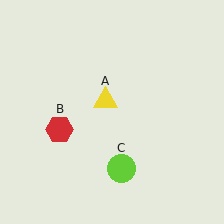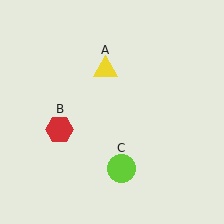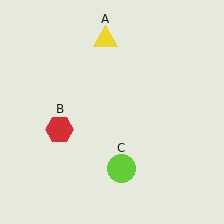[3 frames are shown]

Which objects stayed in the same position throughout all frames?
Red hexagon (object B) and lime circle (object C) remained stationary.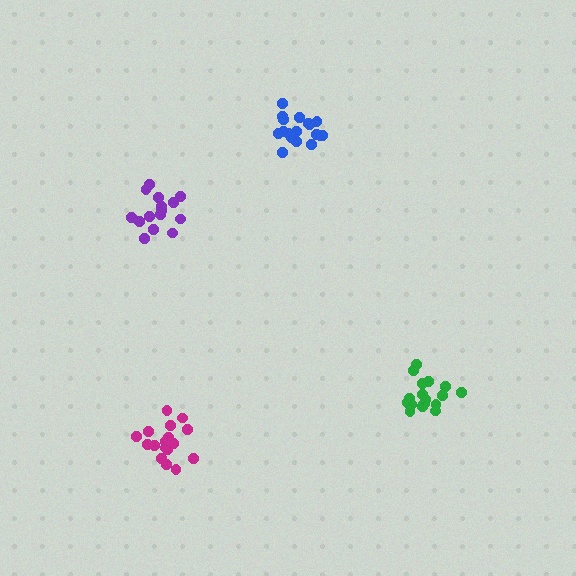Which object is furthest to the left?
The magenta cluster is leftmost.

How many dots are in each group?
Group 1: 18 dots, Group 2: 18 dots, Group 3: 15 dots, Group 4: 18 dots (69 total).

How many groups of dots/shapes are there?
There are 4 groups.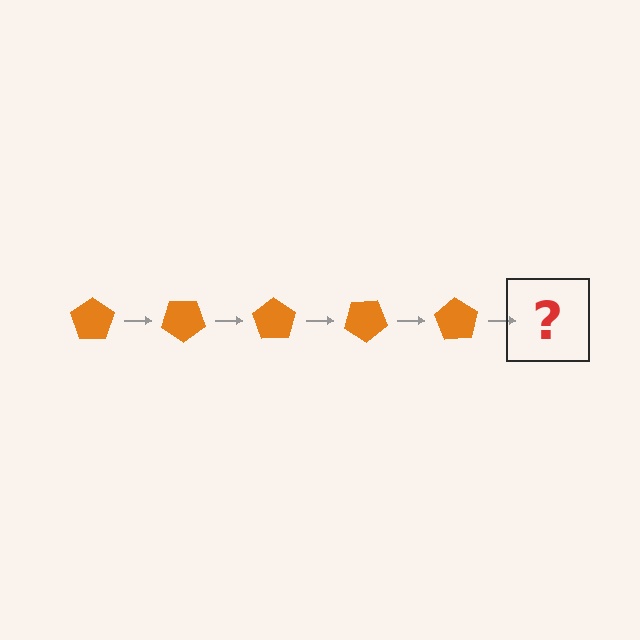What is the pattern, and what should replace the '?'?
The pattern is that the pentagon rotates 35 degrees each step. The '?' should be an orange pentagon rotated 175 degrees.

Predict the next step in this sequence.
The next step is an orange pentagon rotated 175 degrees.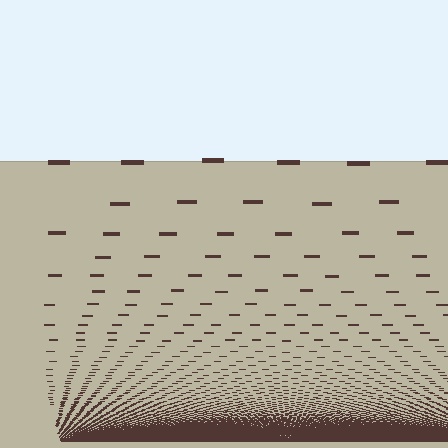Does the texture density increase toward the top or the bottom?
Density increases toward the bottom.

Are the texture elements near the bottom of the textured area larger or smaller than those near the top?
Smaller. The gradient is inverted — elements near the bottom are smaller and denser.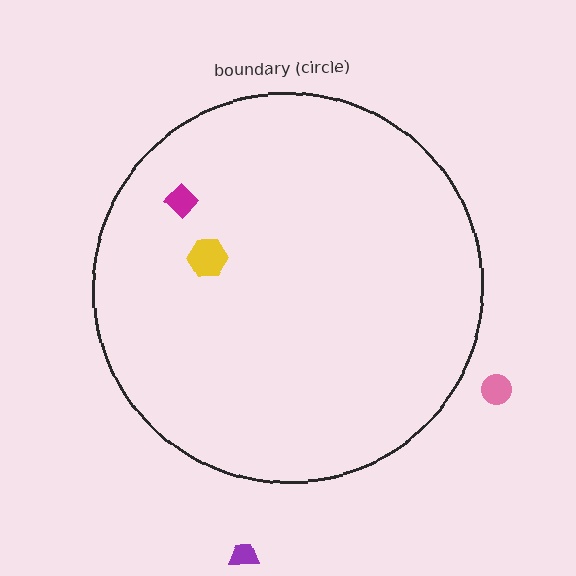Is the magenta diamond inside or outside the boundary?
Inside.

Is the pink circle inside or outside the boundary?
Outside.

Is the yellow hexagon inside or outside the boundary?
Inside.